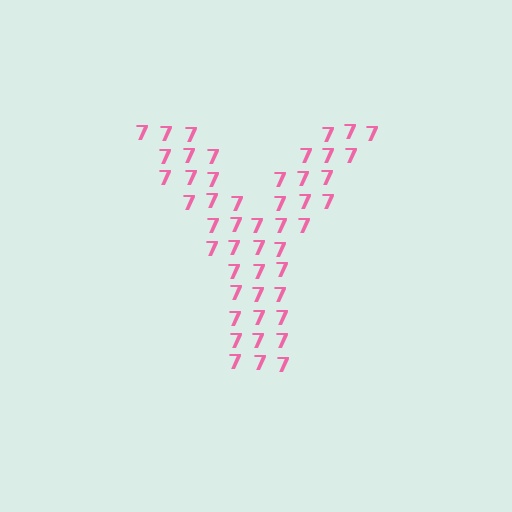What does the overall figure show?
The overall figure shows the letter Y.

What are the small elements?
The small elements are digit 7's.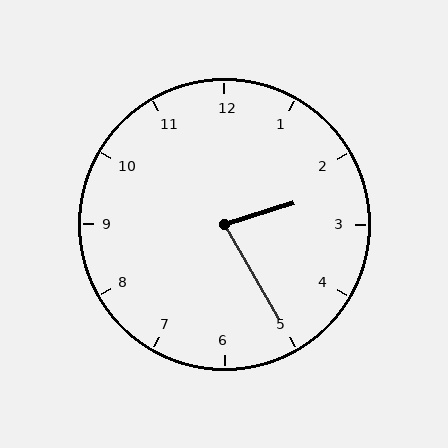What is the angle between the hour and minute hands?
Approximately 78 degrees.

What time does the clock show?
2:25.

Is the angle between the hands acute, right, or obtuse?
It is acute.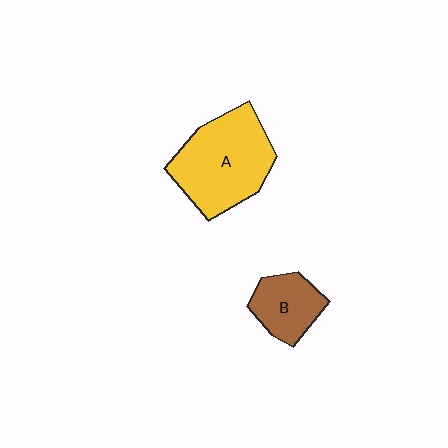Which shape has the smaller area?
Shape B (brown).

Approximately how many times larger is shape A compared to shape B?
Approximately 2.1 times.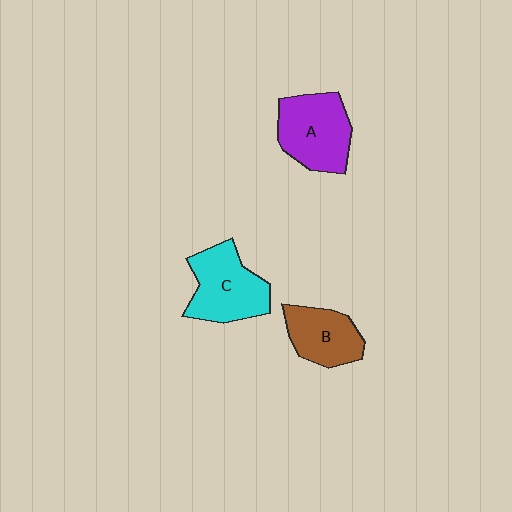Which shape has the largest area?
Shape A (purple).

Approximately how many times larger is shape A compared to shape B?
Approximately 1.3 times.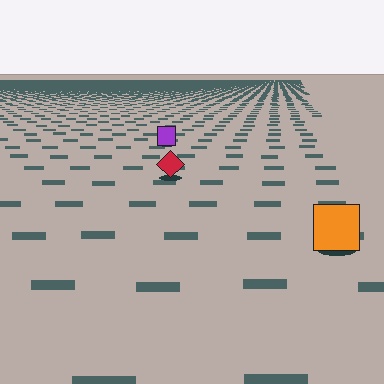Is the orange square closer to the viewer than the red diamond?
Yes. The orange square is closer — you can tell from the texture gradient: the ground texture is coarser near it.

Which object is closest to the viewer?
The orange square is closest. The texture marks near it are larger and more spread out.